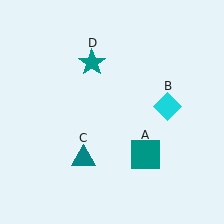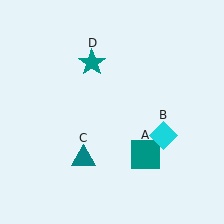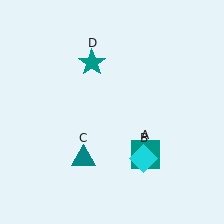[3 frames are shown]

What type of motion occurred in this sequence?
The cyan diamond (object B) rotated clockwise around the center of the scene.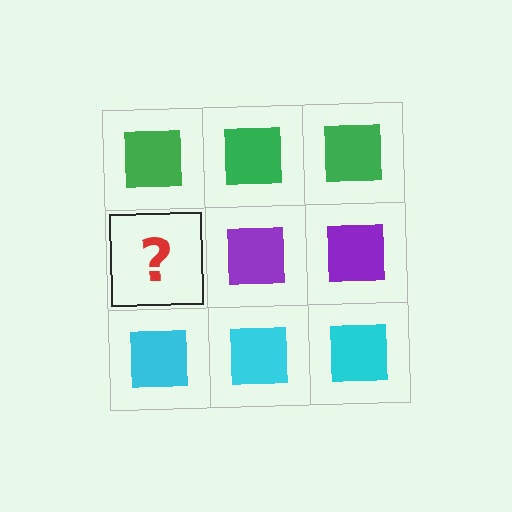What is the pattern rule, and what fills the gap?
The rule is that each row has a consistent color. The gap should be filled with a purple square.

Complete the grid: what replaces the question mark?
The question mark should be replaced with a purple square.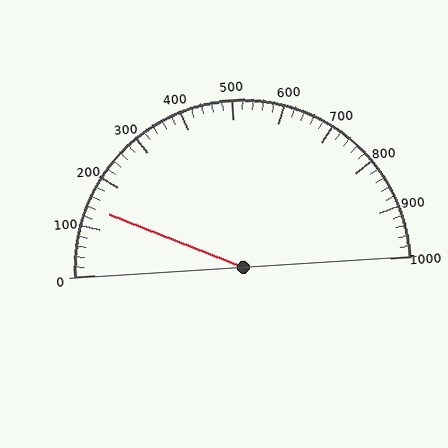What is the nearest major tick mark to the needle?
The nearest major tick mark is 100.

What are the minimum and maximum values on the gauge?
The gauge ranges from 0 to 1000.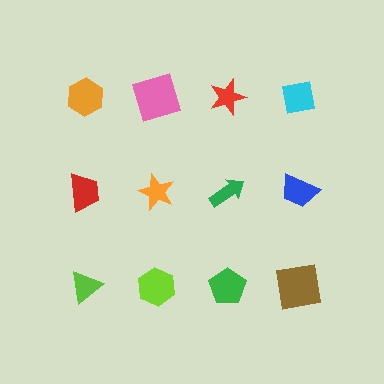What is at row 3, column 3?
A green pentagon.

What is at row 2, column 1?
A red trapezoid.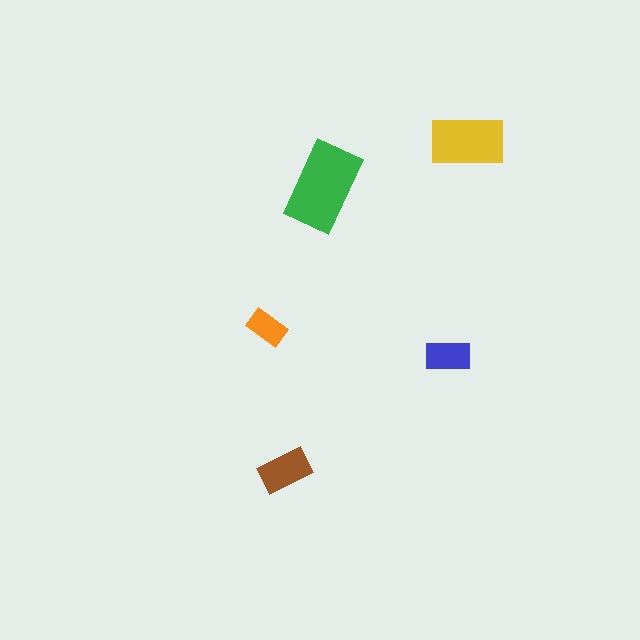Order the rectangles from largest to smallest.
the green one, the yellow one, the brown one, the blue one, the orange one.